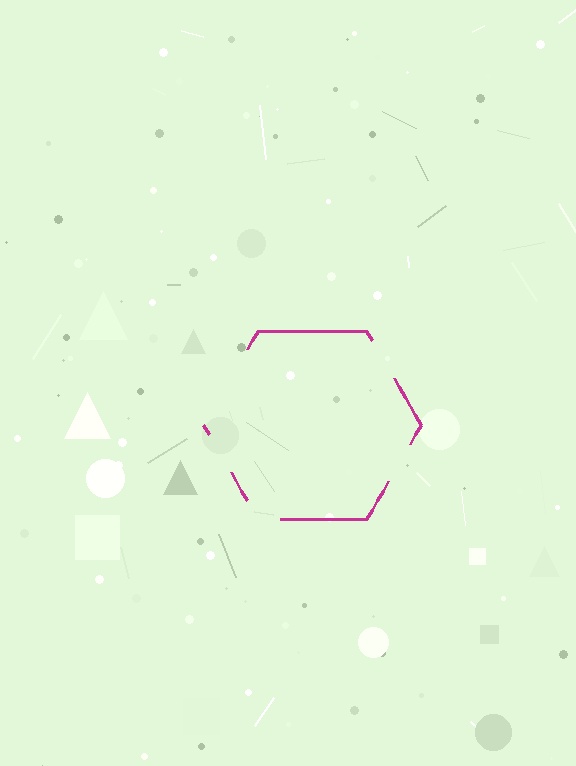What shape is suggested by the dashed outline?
The dashed outline suggests a hexagon.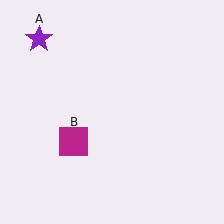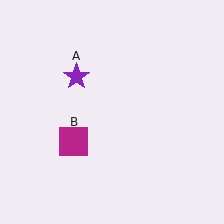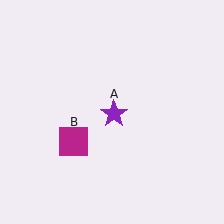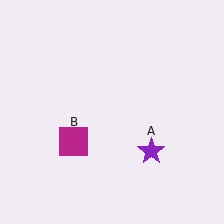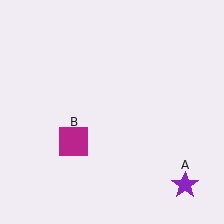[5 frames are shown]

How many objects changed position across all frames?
1 object changed position: purple star (object A).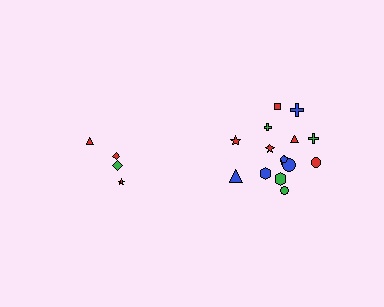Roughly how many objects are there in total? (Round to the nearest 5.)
Roughly 20 objects in total.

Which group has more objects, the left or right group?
The right group.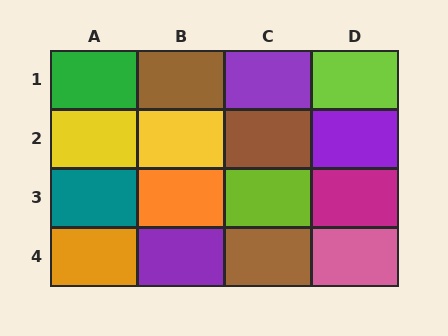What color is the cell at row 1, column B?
Brown.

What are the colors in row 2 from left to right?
Yellow, yellow, brown, purple.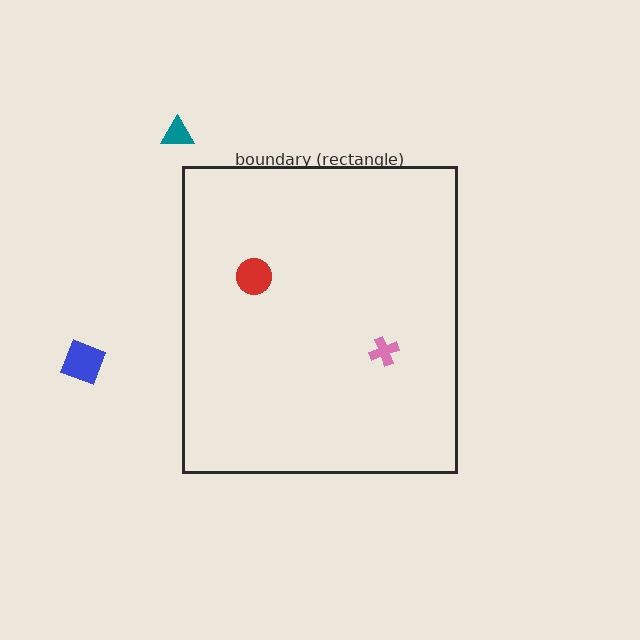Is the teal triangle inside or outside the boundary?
Outside.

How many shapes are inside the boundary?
2 inside, 2 outside.